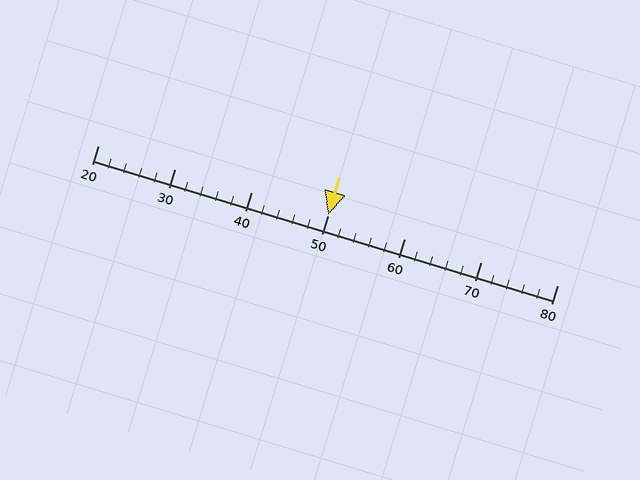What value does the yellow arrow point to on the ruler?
The yellow arrow points to approximately 50.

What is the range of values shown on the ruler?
The ruler shows values from 20 to 80.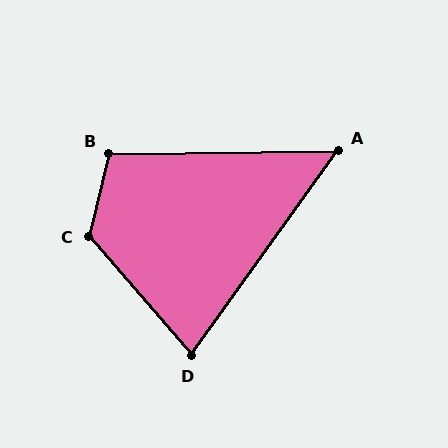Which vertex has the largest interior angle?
C, at approximately 126 degrees.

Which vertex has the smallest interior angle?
A, at approximately 54 degrees.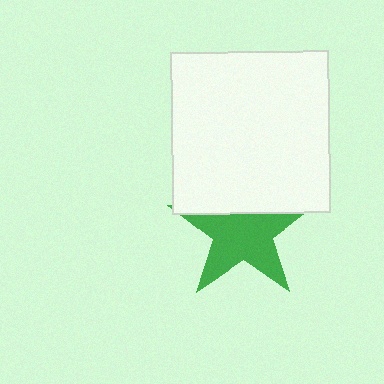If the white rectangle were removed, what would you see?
You would see the complete green star.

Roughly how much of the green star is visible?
Most of it is visible (roughly 67%).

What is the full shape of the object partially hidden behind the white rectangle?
The partially hidden object is a green star.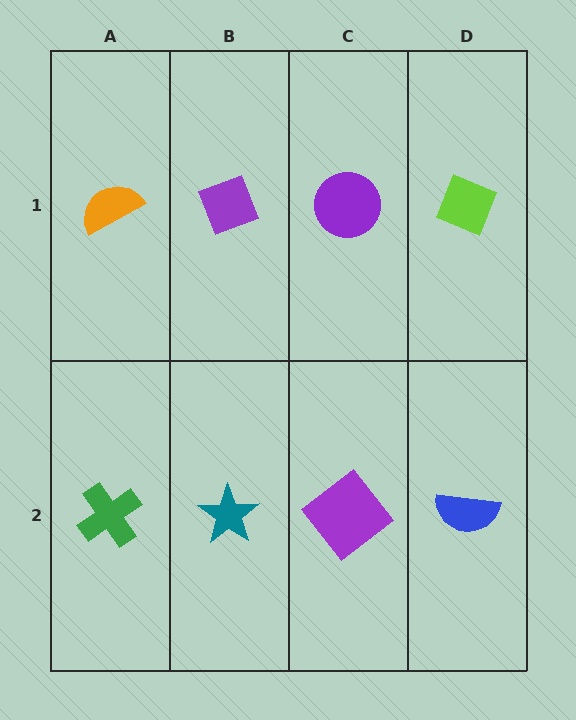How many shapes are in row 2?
4 shapes.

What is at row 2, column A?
A green cross.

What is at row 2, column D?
A blue semicircle.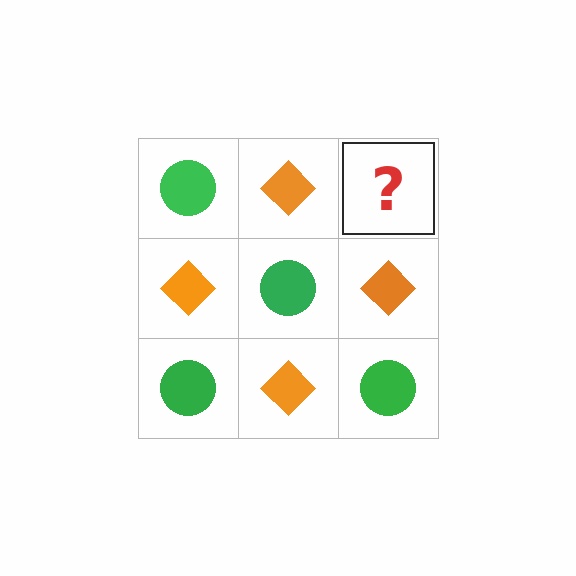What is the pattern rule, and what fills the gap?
The rule is that it alternates green circle and orange diamond in a checkerboard pattern. The gap should be filled with a green circle.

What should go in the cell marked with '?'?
The missing cell should contain a green circle.